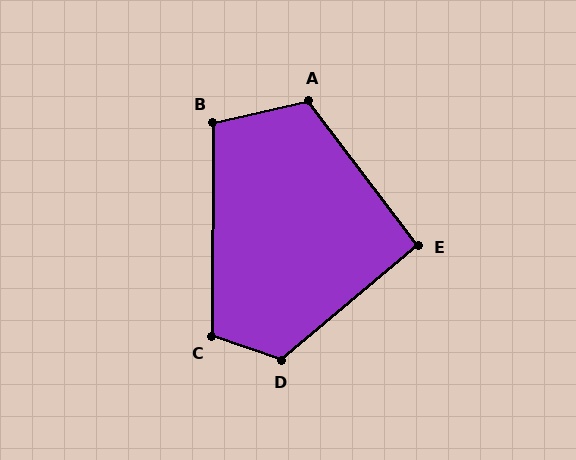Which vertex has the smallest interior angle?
E, at approximately 93 degrees.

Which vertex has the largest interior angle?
D, at approximately 121 degrees.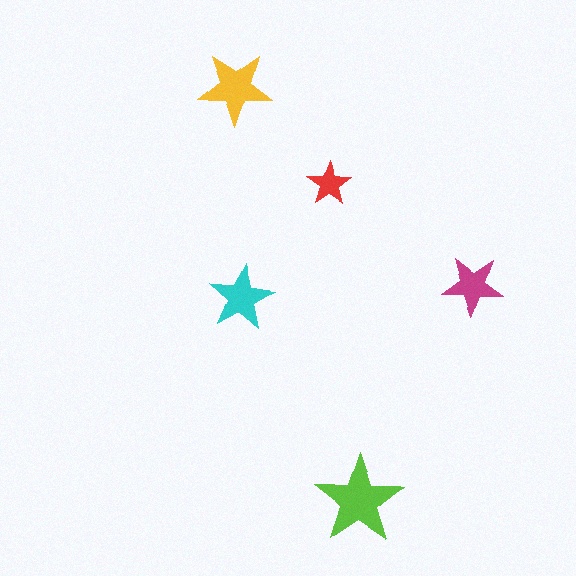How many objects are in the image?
There are 5 objects in the image.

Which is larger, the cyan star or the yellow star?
The yellow one.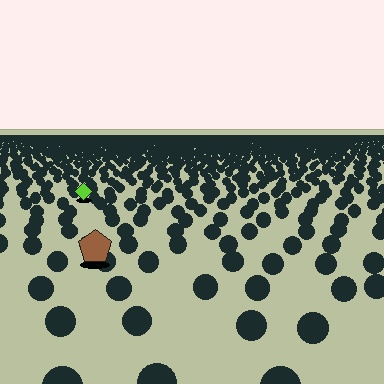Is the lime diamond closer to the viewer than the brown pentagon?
No. The brown pentagon is closer — you can tell from the texture gradient: the ground texture is coarser near it.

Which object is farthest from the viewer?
The lime diamond is farthest from the viewer. It appears smaller and the ground texture around it is denser.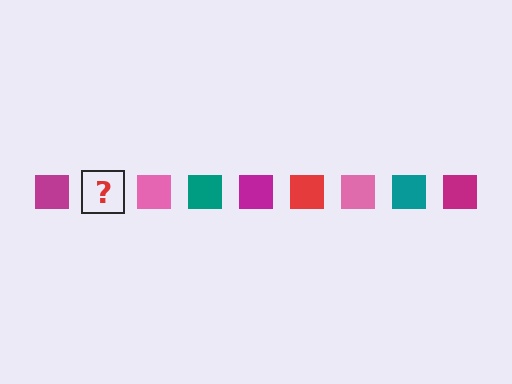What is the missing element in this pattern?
The missing element is a red square.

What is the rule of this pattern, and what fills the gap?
The rule is that the pattern cycles through magenta, red, pink, teal squares. The gap should be filled with a red square.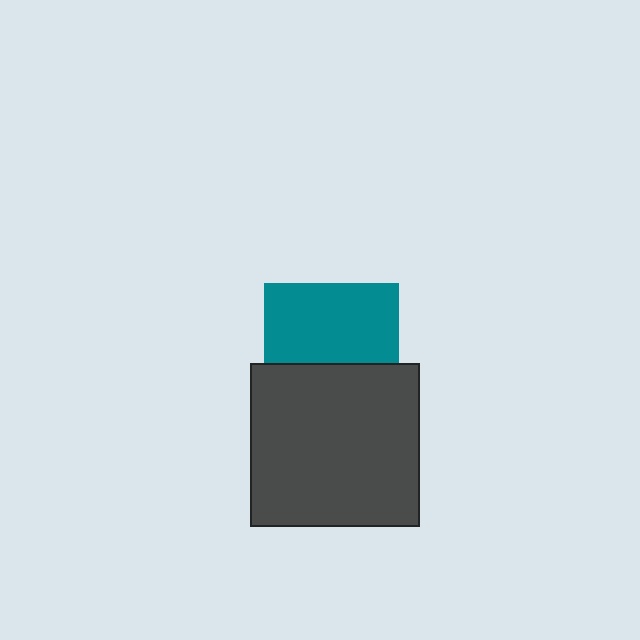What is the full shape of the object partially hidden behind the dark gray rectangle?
The partially hidden object is a teal square.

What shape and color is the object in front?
The object in front is a dark gray rectangle.